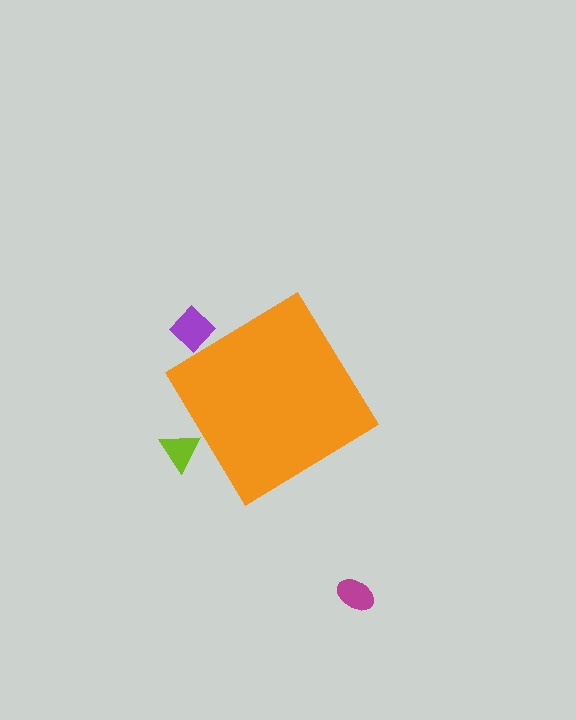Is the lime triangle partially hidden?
Yes, the lime triangle is partially hidden behind the orange diamond.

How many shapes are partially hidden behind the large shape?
2 shapes are partially hidden.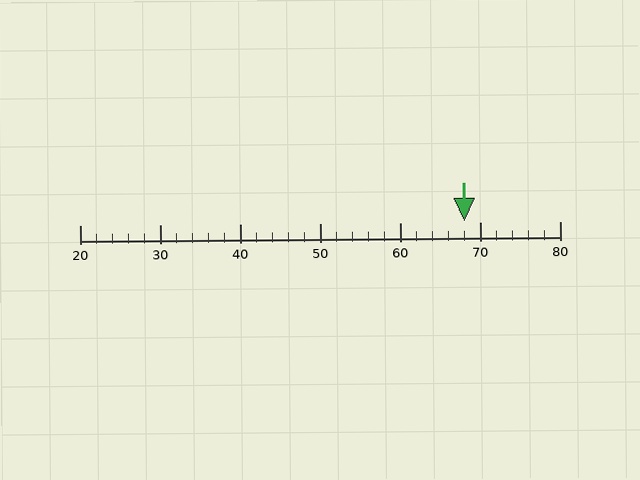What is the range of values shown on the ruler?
The ruler shows values from 20 to 80.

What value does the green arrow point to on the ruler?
The green arrow points to approximately 68.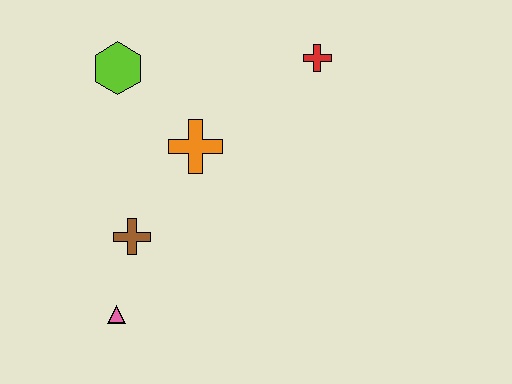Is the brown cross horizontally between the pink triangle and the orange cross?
Yes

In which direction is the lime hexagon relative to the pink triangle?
The lime hexagon is above the pink triangle.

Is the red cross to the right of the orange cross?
Yes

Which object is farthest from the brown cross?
The red cross is farthest from the brown cross.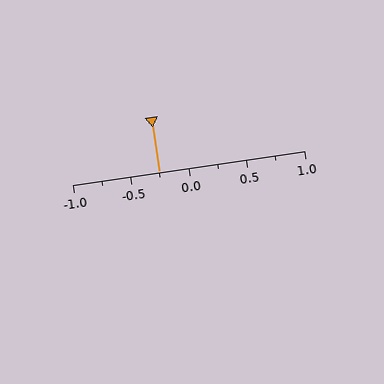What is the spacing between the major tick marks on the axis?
The major ticks are spaced 0.5 apart.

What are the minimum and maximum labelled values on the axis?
The axis runs from -1.0 to 1.0.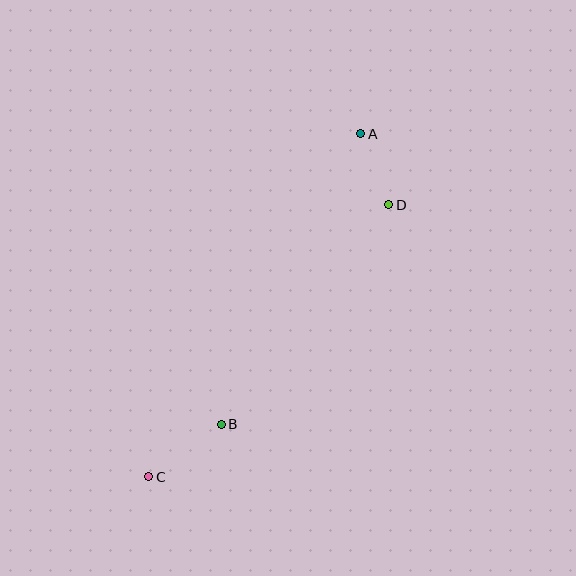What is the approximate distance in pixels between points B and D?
The distance between B and D is approximately 276 pixels.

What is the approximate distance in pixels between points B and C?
The distance between B and C is approximately 89 pixels.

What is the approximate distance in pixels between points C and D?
The distance between C and D is approximately 362 pixels.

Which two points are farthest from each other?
Points A and C are farthest from each other.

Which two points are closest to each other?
Points A and D are closest to each other.